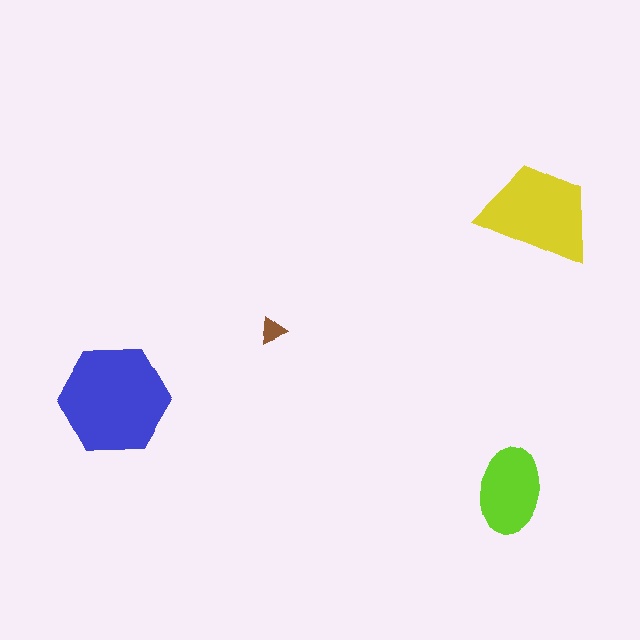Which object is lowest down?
The lime ellipse is bottommost.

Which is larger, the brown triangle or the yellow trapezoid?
The yellow trapezoid.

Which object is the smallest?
The brown triangle.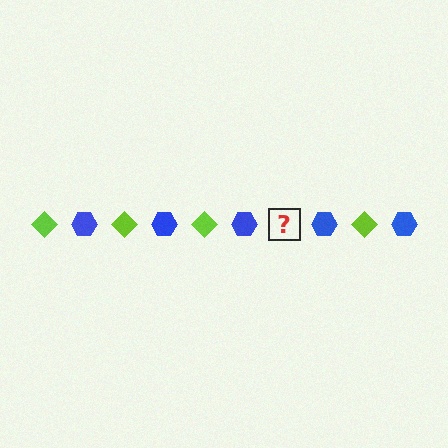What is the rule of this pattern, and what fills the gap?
The rule is that the pattern alternates between lime diamond and blue hexagon. The gap should be filled with a lime diamond.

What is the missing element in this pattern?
The missing element is a lime diamond.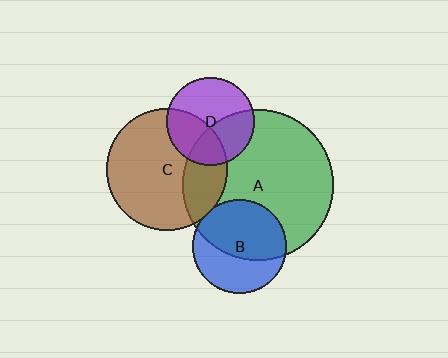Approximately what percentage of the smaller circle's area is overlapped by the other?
Approximately 60%.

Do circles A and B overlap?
Yes.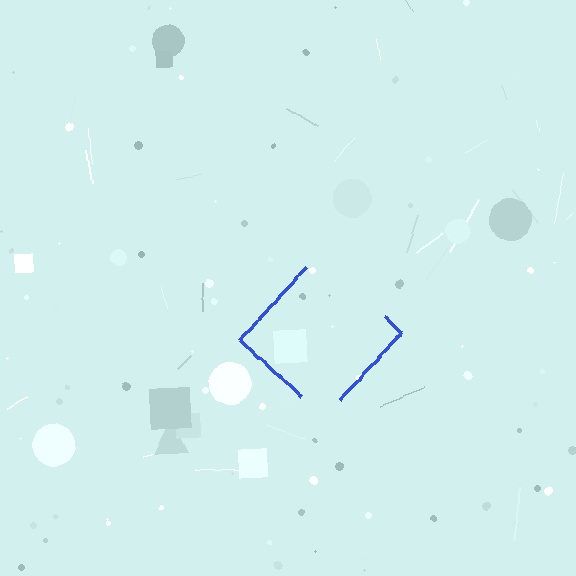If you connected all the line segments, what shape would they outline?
They would outline a diamond.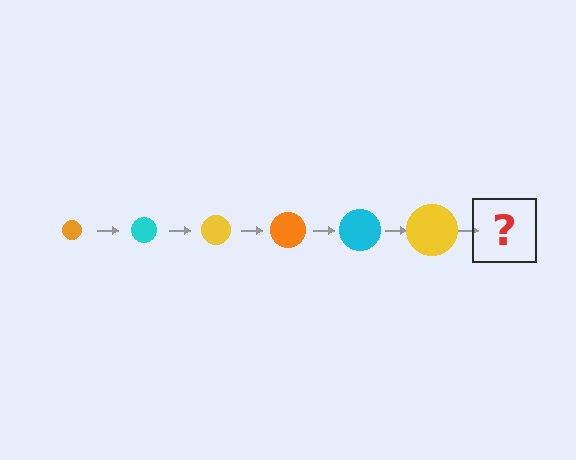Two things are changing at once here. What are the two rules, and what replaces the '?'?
The two rules are that the circle grows larger each step and the color cycles through orange, cyan, and yellow. The '?' should be an orange circle, larger than the previous one.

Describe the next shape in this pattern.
It should be an orange circle, larger than the previous one.